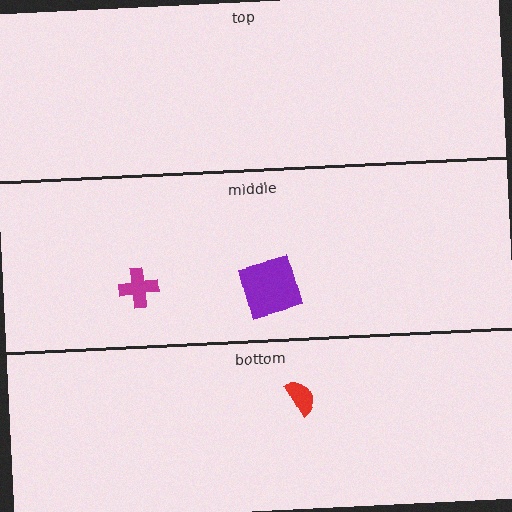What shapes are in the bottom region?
The red semicircle.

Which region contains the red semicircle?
The bottom region.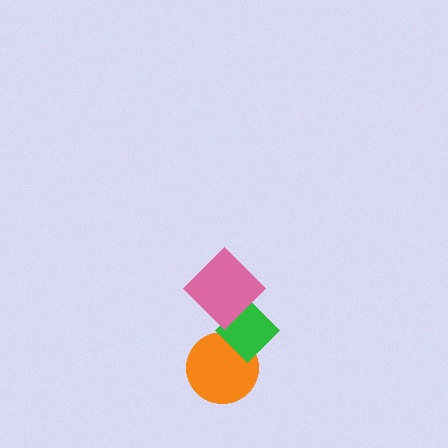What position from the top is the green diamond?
The green diamond is 2nd from the top.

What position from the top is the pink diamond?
The pink diamond is 1st from the top.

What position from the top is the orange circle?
The orange circle is 3rd from the top.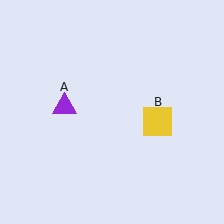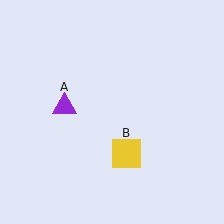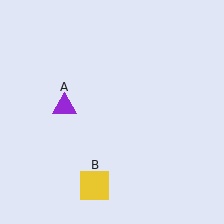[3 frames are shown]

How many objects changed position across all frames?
1 object changed position: yellow square (object B).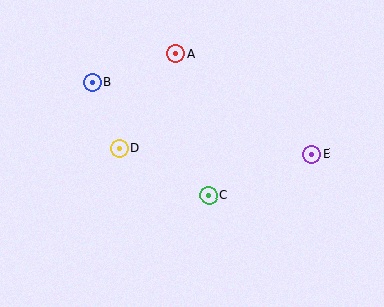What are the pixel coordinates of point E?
Point E is at (312, 154).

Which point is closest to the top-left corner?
Point B is closest to the top-left corner.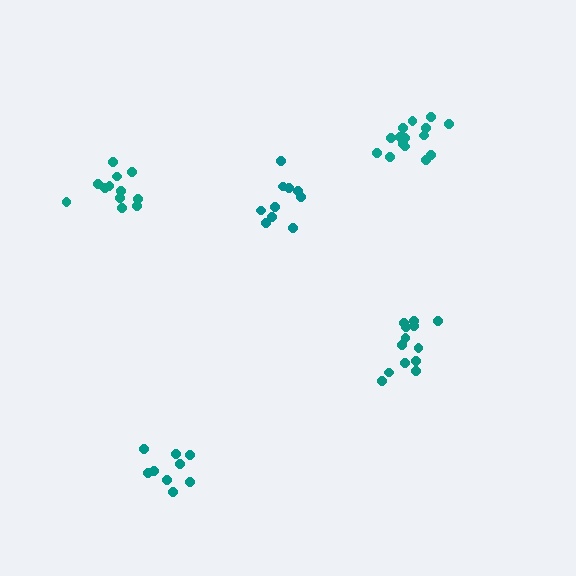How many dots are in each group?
Group 1: 12 dots, Group 2: 10 dots, Group 3: 13 dots, Group 4: 10 dots, Group 5: 15 dots (60 total).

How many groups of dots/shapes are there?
There are 5 groups.